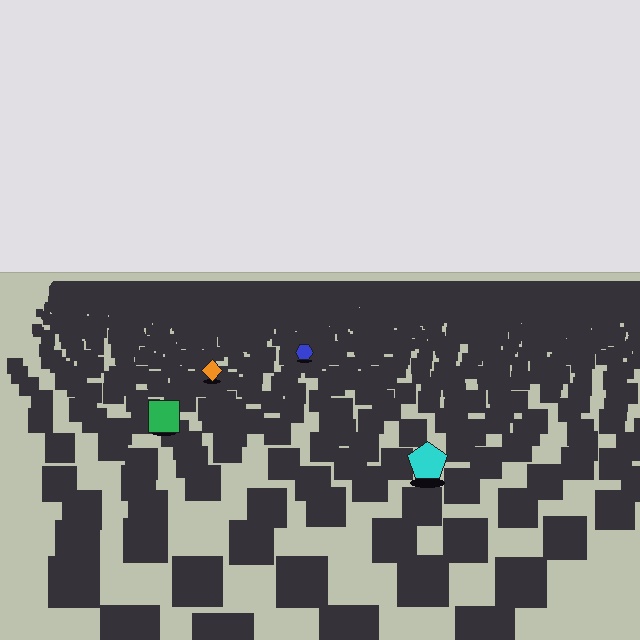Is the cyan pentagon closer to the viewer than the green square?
Yes. The cyan pentagon is closer — you can tell from the texture gradient: the ground texture is coarser near it.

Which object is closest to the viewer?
The cyan pentagon is closest. The texture marks near it are larger and more spread out.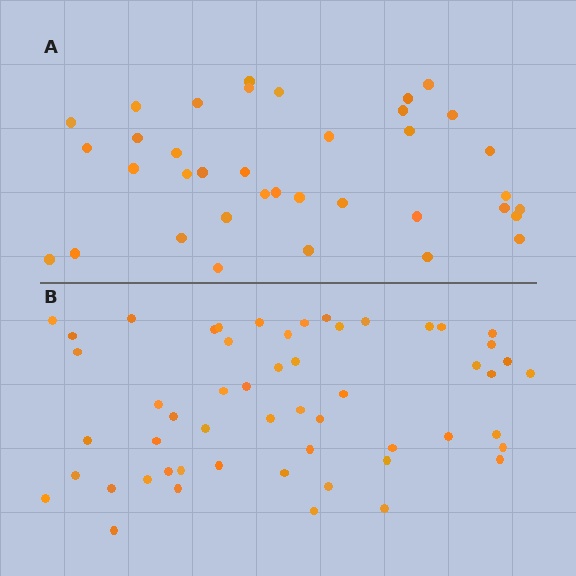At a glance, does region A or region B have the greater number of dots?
Region B (the bottom region) has more dots.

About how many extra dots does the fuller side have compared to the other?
Region B has approximately 15 more dots than region A.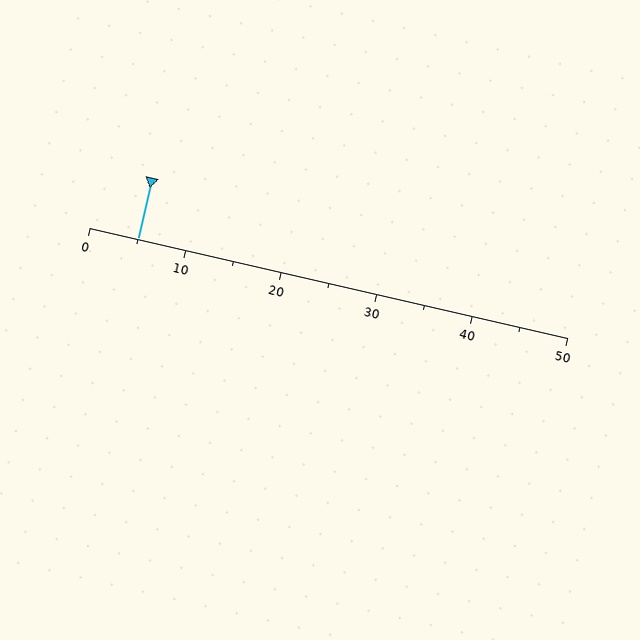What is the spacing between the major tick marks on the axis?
The major ticks are spaced 10 apart.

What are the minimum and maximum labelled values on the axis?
The axis runs from 0 to 50.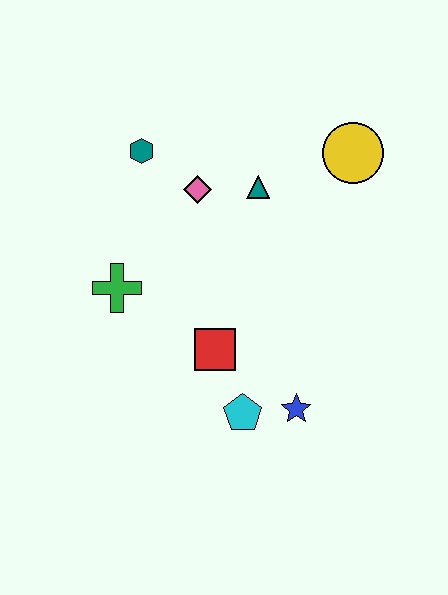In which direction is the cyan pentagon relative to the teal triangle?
The cyan pentagon is below the teal triangle.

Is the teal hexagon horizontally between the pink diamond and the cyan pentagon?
No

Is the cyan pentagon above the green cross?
No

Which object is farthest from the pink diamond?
The blue star is farthest from the pink diamond.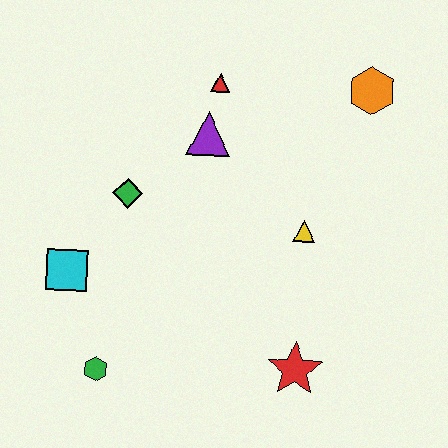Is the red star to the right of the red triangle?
Yes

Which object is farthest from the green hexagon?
The orange hexagon is farthest from the green hexagon.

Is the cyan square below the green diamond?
Yes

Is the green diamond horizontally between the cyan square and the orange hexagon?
Yes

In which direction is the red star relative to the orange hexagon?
The red star is below the orange hexagon.